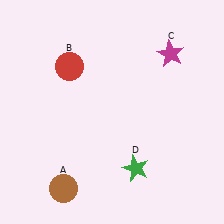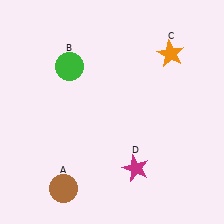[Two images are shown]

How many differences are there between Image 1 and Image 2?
There are 3 differences between the two images.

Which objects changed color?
B changed from red to green. C changed from magenta to orange. D changed from green to magenta.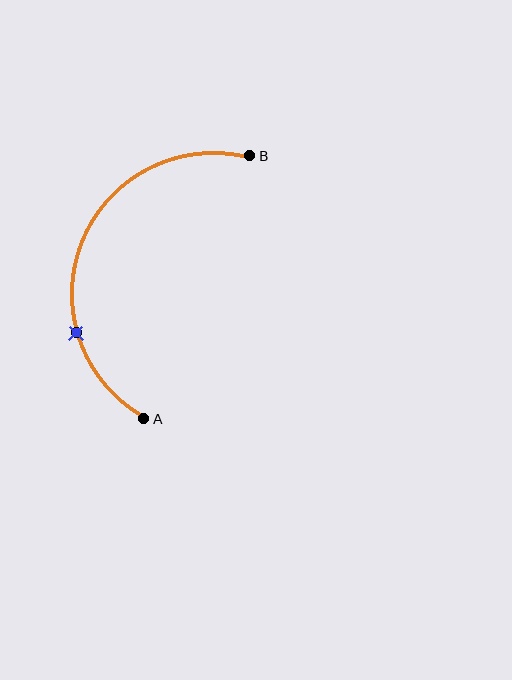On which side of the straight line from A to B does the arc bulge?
The arc bulges to the left of the straight line connecting A and B.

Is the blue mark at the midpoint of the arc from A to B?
No. The blue mark lies on the arc but is closer to endpoint A. The arc midpoint would be at the point on the curve equidistant along the arc from both A and B.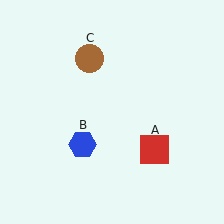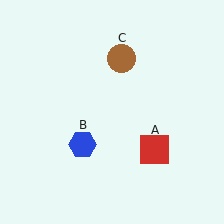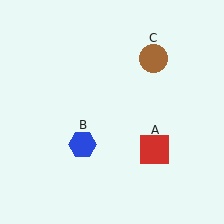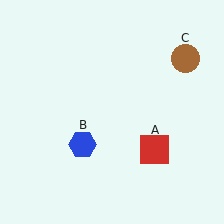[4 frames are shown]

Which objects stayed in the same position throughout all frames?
Red square (object A) and blue hexagon (object B) remained stationary.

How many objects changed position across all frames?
1 object changed position: brown circle (object C).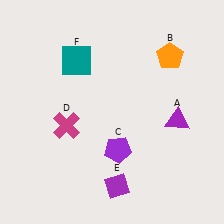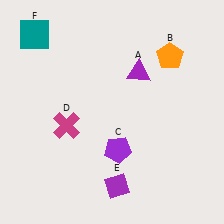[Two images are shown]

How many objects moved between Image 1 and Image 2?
2 objects moved between the two images.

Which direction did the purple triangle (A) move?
The purple triangle (A) moved up.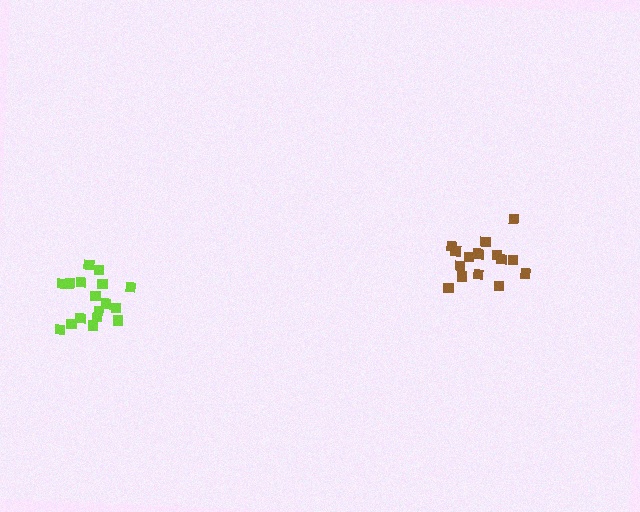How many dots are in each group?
Group 1: 17 dots, Group 2: 16 dots (33 total).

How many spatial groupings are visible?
There are 2 spatial groupings.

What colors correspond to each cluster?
The clusters are colored: lime, brown.